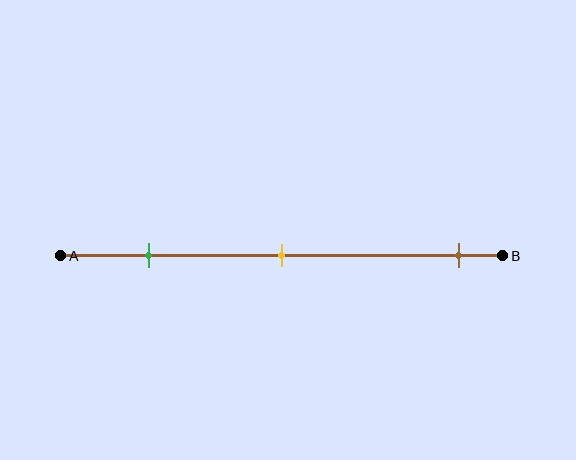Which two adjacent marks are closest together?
The green and yellow marks are the closest adjacent pair.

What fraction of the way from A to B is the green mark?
The green mark is approximately 20% (0.2) of the way from A to B.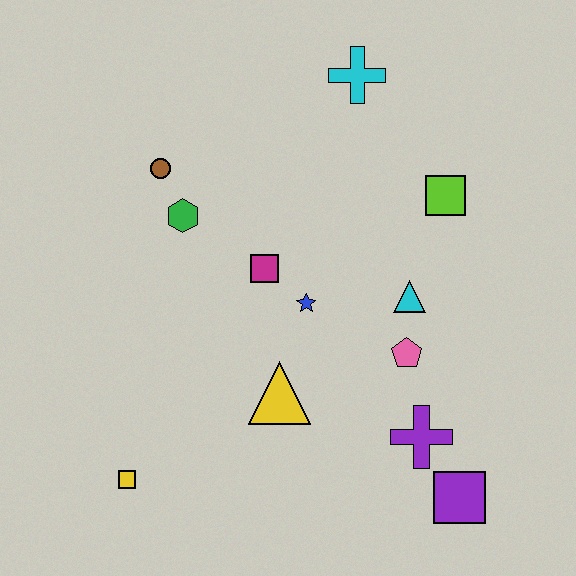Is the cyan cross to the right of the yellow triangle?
Yes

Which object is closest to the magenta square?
The blue star is closest to the magenta square.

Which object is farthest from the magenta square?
The purple square is farthest from the magenta square.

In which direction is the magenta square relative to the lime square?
The magenta square is to the left of the lime square.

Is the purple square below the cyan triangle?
Yes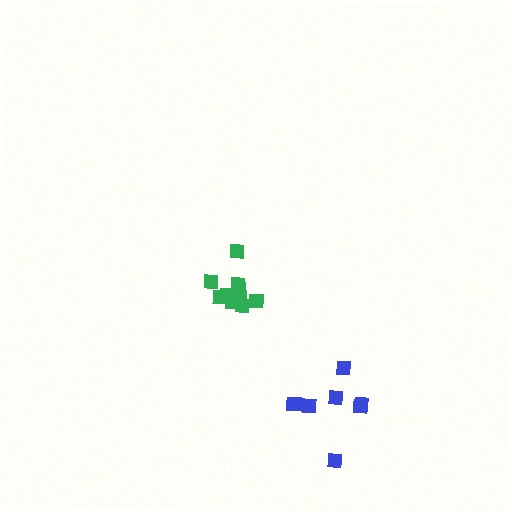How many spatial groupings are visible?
There are 2 spatial groupings.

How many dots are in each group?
Group 1: 10 dots, Group 2: 8 dots (18 total).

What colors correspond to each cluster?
The clusters are colored: green, blue.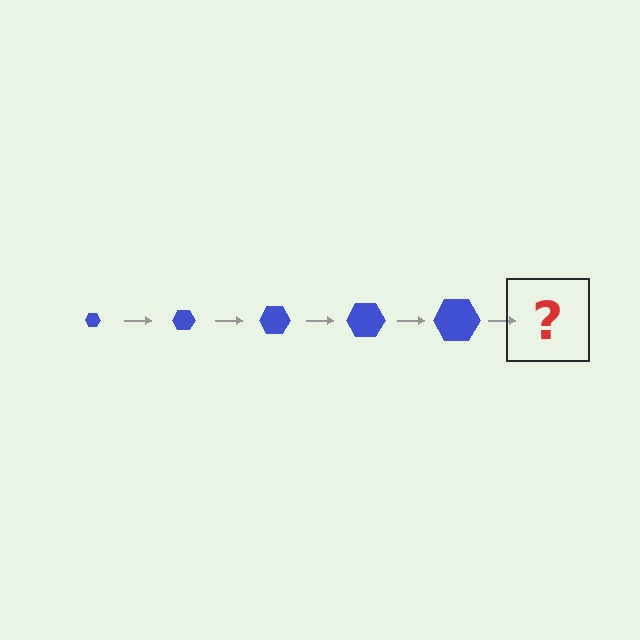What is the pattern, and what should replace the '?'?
The pattern is that the hexagon gets progressively larger each step. The '?' should be a blue hexagon, larger than the previous one.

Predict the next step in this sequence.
The next step is a blue hexagon, larger than the previous one.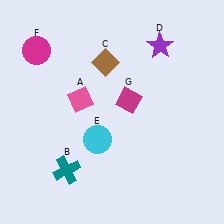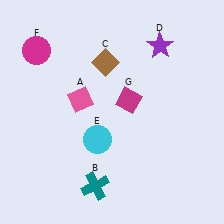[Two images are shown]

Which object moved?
The teal cross (B) moved right.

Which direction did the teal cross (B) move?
The teal cross (B) moved right.